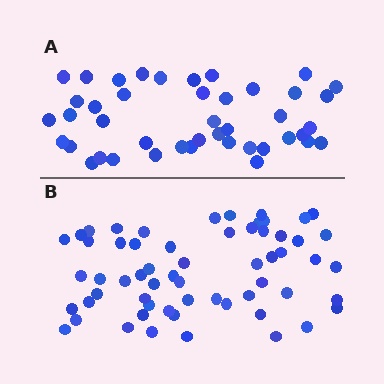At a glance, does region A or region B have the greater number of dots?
Region B (the bottom region) has more dots.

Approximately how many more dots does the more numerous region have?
Region B has approximately 15 more dots than region A.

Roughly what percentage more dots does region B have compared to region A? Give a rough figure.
About 40% more.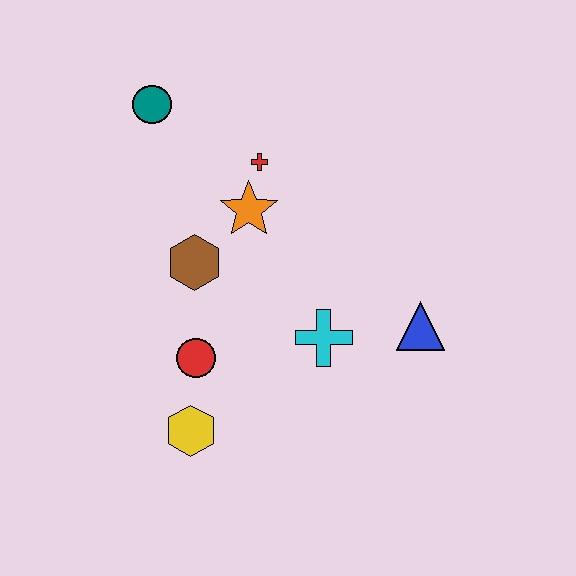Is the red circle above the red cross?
No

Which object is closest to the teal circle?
The red cross is closest to the teal circle.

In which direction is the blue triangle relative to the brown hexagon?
The blue triangle is to the right of the brown hexagon.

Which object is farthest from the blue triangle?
The teal circle is farthest from the blue triangle.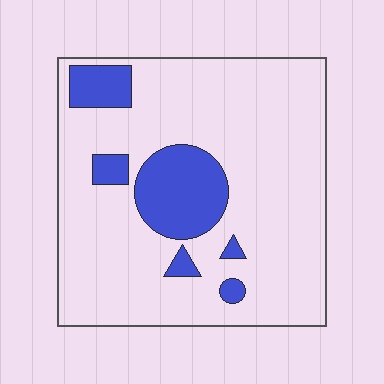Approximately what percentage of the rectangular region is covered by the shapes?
Approximately 15%.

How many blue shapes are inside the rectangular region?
6.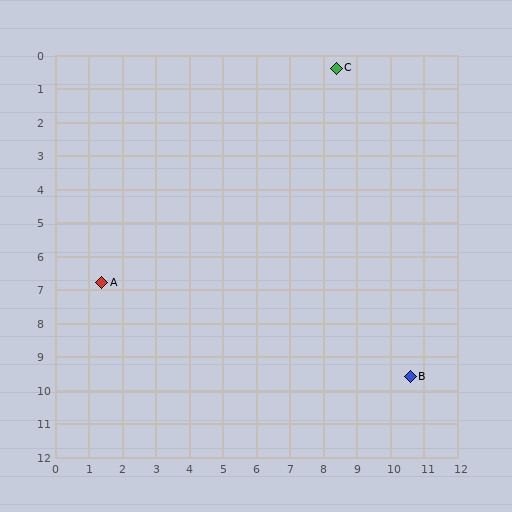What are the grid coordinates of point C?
Point C is at approximately (8.4, 0.4).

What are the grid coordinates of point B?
Point B is at approximately (10.6, 9.6).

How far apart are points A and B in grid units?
Points A and B are about 9.6 grid units apart.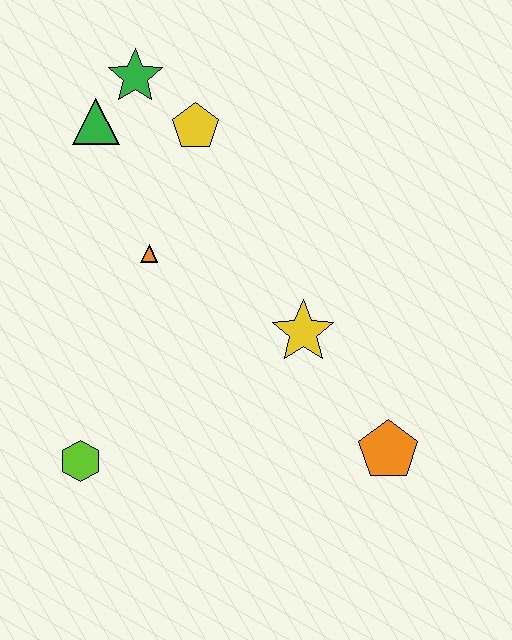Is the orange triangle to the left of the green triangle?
No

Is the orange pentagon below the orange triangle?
Yes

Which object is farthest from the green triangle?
The orange pentagon is farthest from the green triangle.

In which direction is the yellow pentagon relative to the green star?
The yellow pentagon is to the right of the green star.